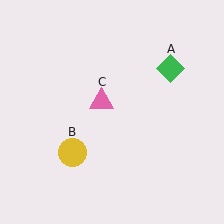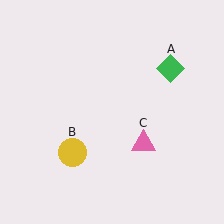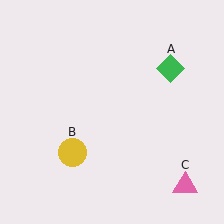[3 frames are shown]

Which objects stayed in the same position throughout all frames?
Green diamond (object A) and yellow circle (object B) remained stationary.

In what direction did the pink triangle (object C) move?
The pink triangle (object C) moved down and to the right.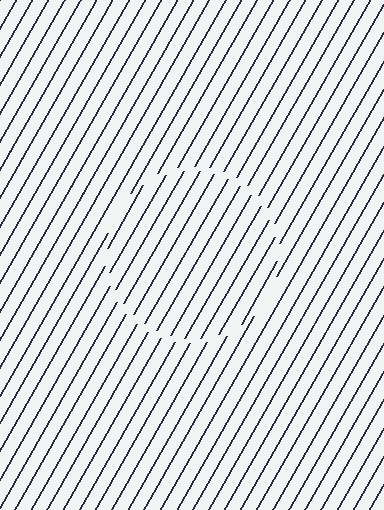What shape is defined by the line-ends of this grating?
An illusory circle. The interior of the shape contains the same grating, shifted by half a period — the contour is defined by the phase discontinuity where line-ends from the inner and outer gratings abut.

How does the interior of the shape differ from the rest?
The interior of the shape contains the same grating, shifted by half a period — the contour is defined by the phase discontinuity where line-ends from the inner and outer gratings abut.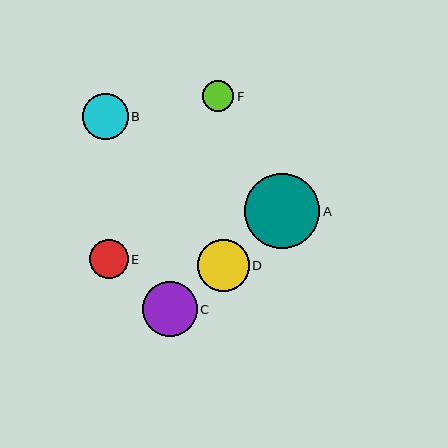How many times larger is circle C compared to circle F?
Circle C is approximately 1.8 times the size of circle F.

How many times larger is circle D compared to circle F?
Circle D is approximately 1.7 times the size of circle F.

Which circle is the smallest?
Circle F is the smallest with a size of approximately 31 pixels.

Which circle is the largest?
Circle A is the largest with a size of approximately 75 pixels.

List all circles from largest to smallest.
From largest to smallest: A, C, D, B, E, F.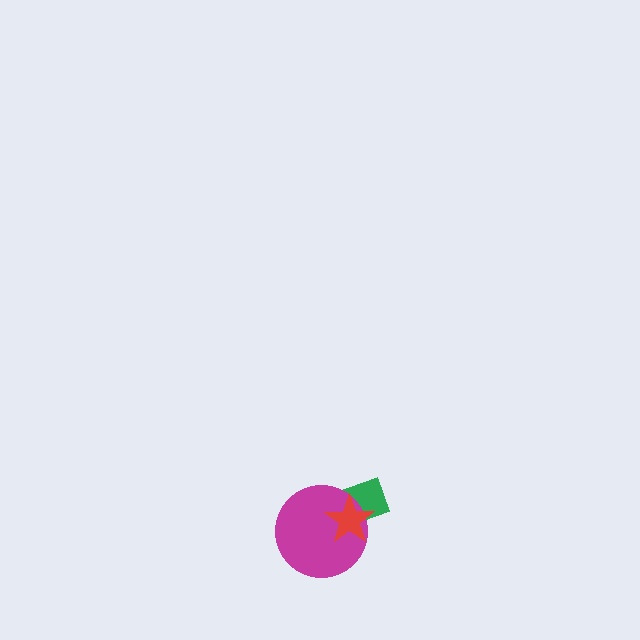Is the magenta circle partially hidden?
Yes, it is partially covered by another shape.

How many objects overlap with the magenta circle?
2 objects overlap with the magenta circle.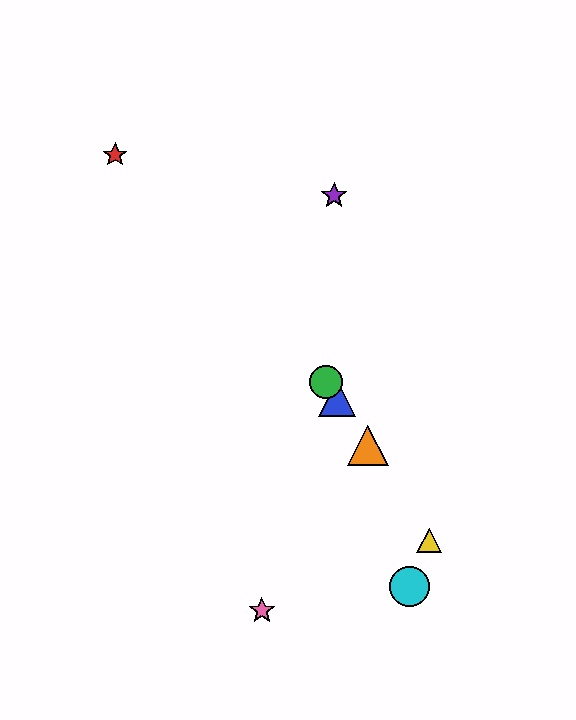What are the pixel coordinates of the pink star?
The pink star is at (262, 610).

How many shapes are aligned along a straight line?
4 shapes (the blue triangle, the green circle, the yellow triangle, the orange triangle) are aligned along a straight line.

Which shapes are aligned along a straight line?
The blue triangle, the green circle, the yellow triangle, the orange triangle are aligned along a straight line.